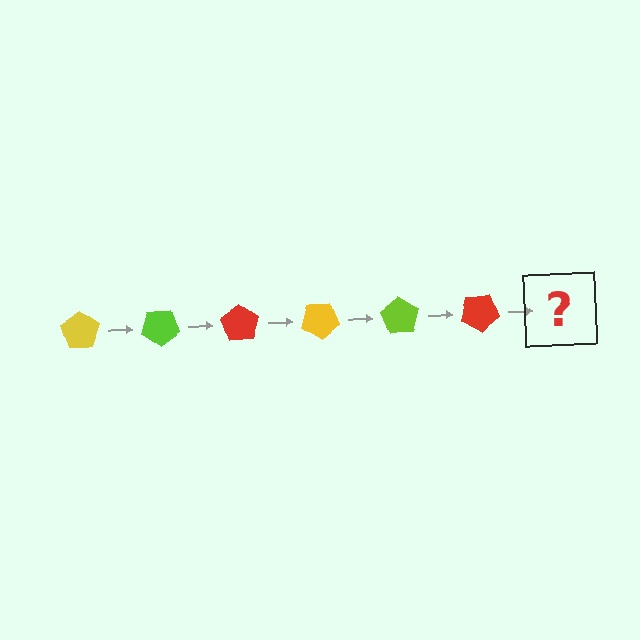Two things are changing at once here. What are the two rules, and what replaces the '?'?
The two rules are that it rotates 35 degrees each step and the color cycles through yellow, lime, and red. The '?' should be a yellow pentagon, rotated 210 degrees from the start.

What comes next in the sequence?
The next element should be a yellow pentagon, rotated 210 degrees from the start.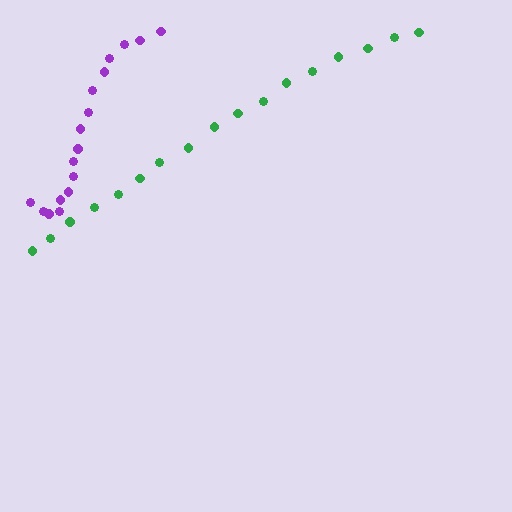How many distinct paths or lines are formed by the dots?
There are 2 distinct paths.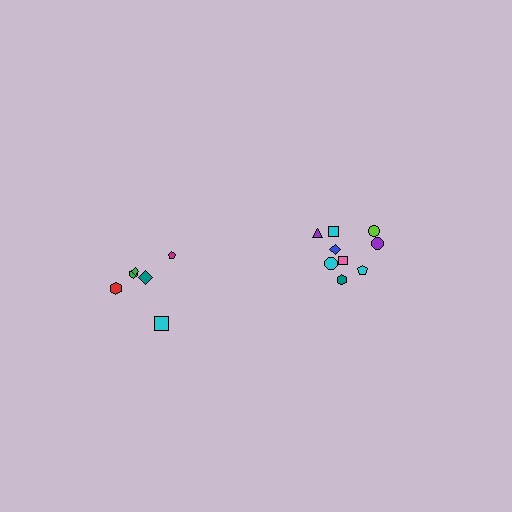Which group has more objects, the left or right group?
The right group.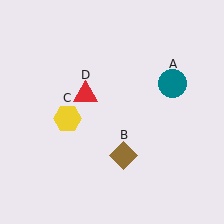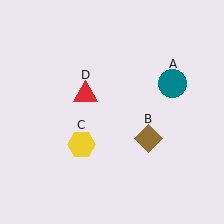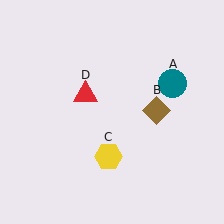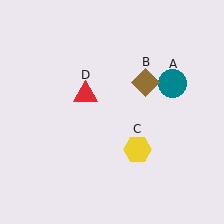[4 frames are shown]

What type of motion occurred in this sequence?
The brown diamond (object B), yellow hexagon (object C) rotated counterclockwise around the center of the scene.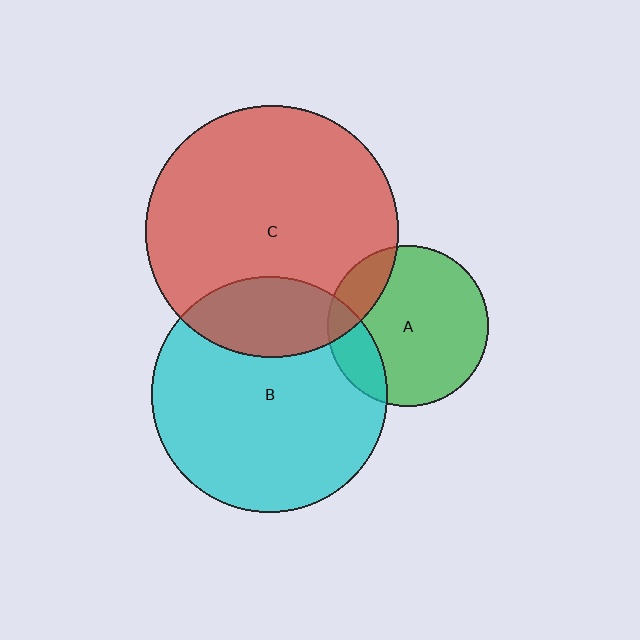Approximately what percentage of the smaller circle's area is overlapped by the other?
Approximately 15%.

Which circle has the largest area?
Circle C (red).